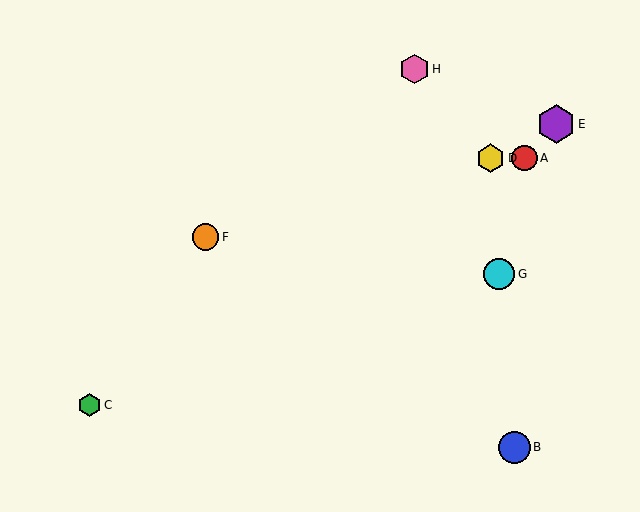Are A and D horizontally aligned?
Yes, both are at y≈158.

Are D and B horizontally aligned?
No, D is at y≈158 and B is at y≈447.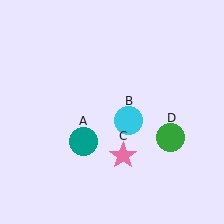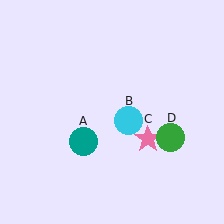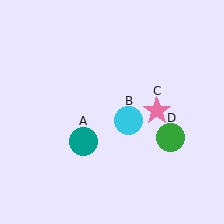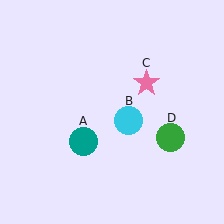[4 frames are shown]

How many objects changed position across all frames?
1 object changed position: pink star (object C).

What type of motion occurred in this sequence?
The pink star (object C) rotated counterclockwise around the center of the scene.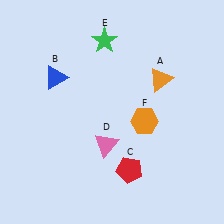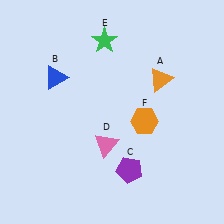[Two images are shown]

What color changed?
The pentagon (C) changed from red in Image 1 to purple in Image 2.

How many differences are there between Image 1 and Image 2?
There is 1 difference between the two images.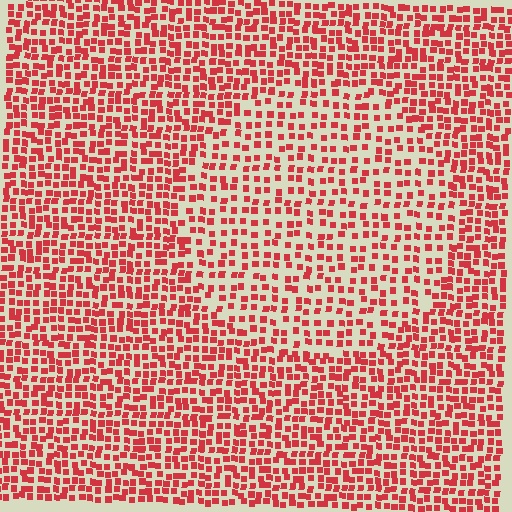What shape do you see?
I see a circle.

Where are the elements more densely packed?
The elements are more densely packed outside the circle boundary.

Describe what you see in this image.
The image contains small red elements arranged at two different densities. A circle-shaped region is visible where the elements are less densely packed than the surrounding area.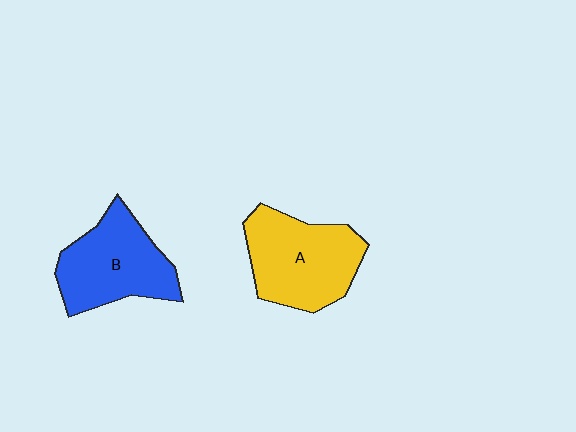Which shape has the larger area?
Shape A (yellow).